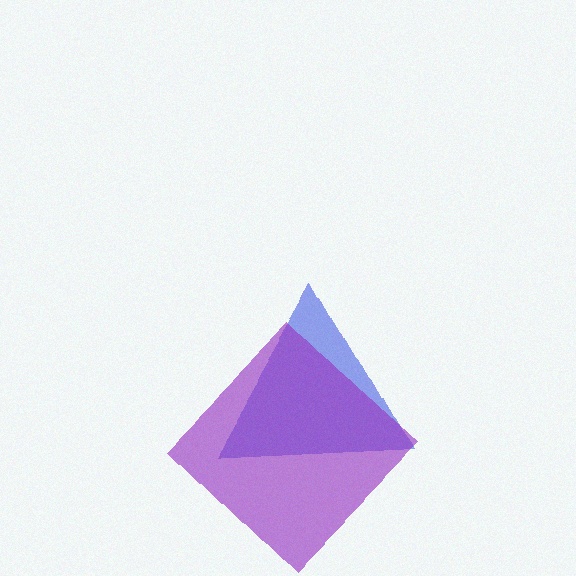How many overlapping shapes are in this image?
There are 2 overlapping shapes in the image.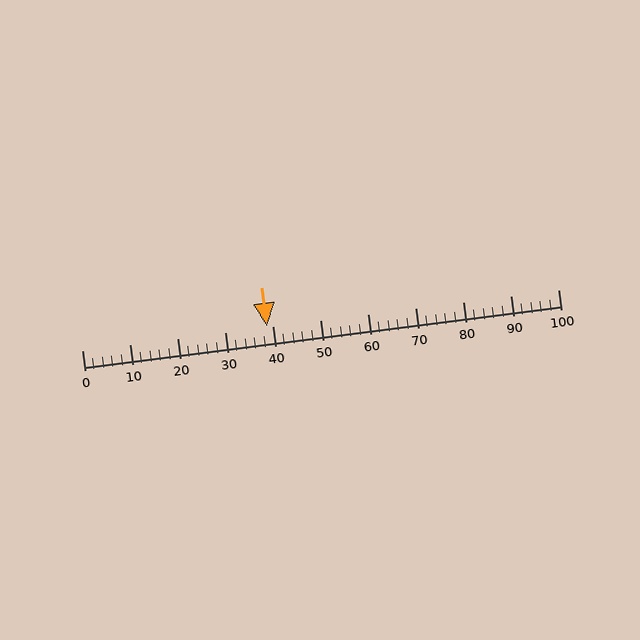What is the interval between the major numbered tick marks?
The major tick marks are spaced 10 units apart.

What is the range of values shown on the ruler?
The ruler shows values from 0 to 100.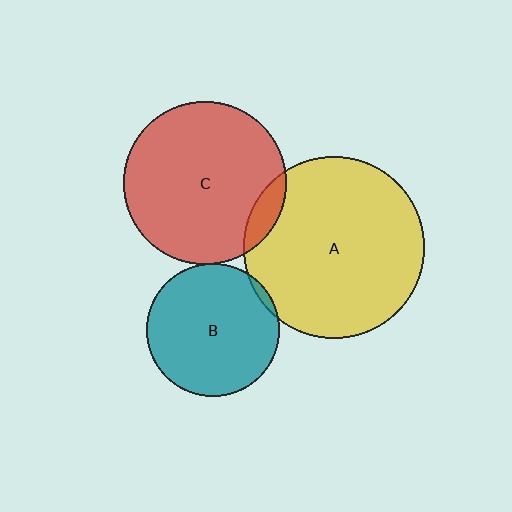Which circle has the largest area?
Circle A (yellow).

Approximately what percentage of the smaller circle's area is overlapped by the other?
Approximately 5%.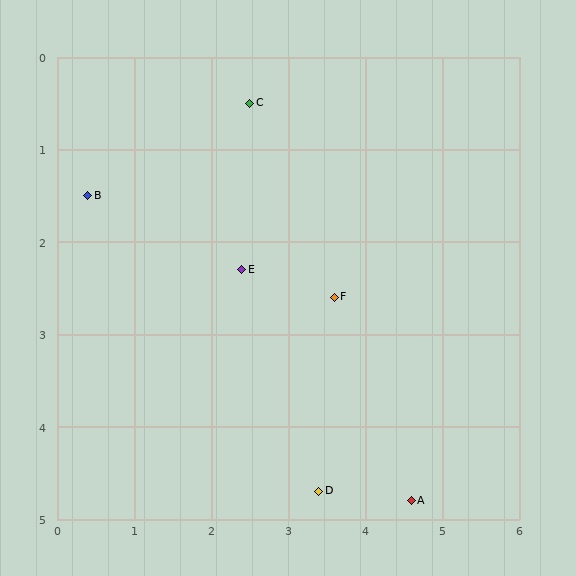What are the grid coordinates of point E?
Point E is at approximately (2.4, 2.3).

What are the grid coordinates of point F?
Point F is at approximately (3.6, 2.6).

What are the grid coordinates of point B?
Point B is at approximately (0.4, 1.5).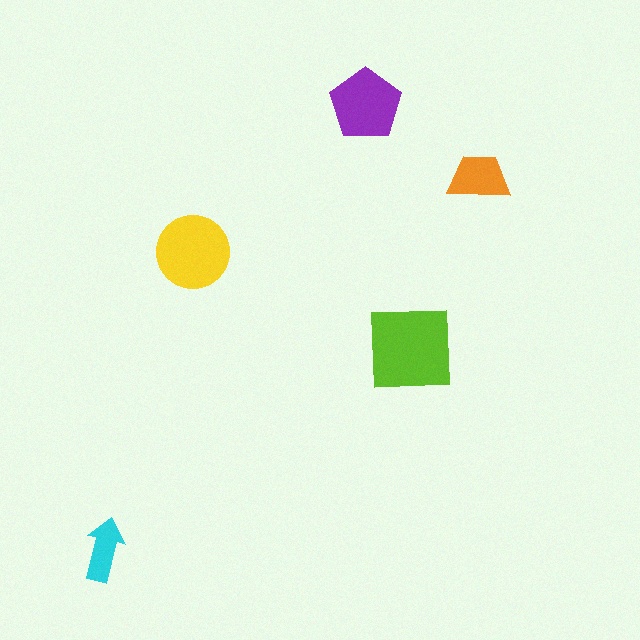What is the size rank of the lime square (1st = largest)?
1st.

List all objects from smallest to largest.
The cyan arrow, the orange trapezoid, the purple pentagon, the yellow circle, the lime square.